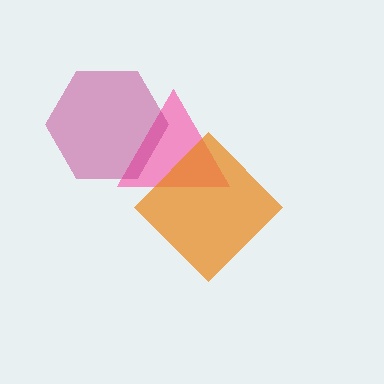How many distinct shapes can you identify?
There are 3 distinct shapes: a pink triangle, an orange diamond, a magenta hexagon.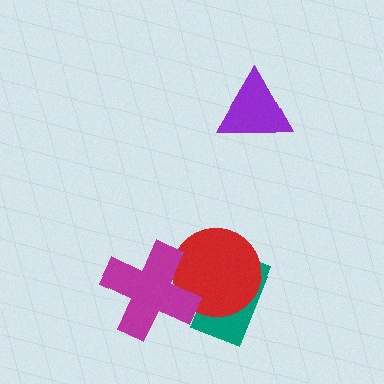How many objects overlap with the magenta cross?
2 objects overlap with the magenta cross.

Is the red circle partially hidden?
Yes, it is partially covered by another shape.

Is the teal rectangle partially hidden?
Yes, it is partially covered by another shape.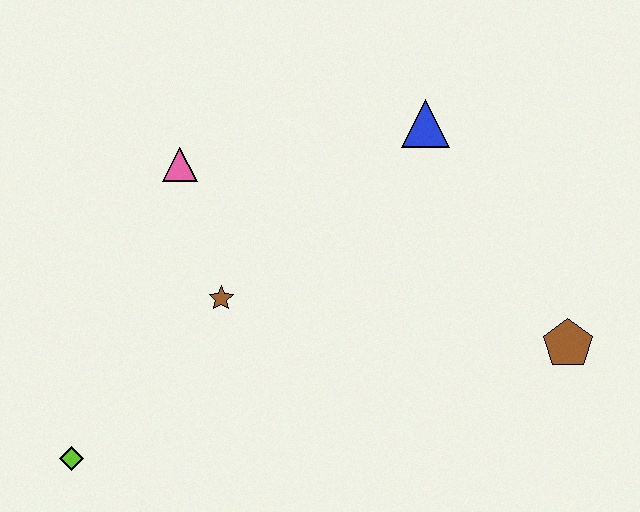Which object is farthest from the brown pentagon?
The lime diamond is farthest from the brown pentagon.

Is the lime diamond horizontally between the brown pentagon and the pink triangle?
No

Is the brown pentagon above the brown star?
No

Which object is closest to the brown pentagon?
The blue triangle is closest to the brown pentagon.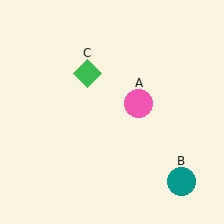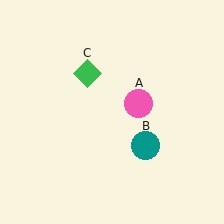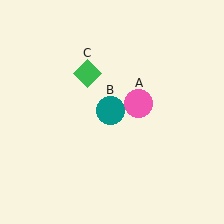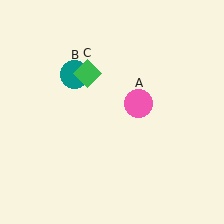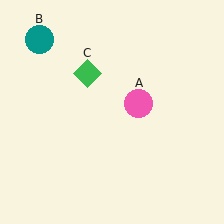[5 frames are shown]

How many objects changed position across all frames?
1 object changed position: teal circle (object B).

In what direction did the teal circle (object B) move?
The teal circle (object B) moved up and to the left.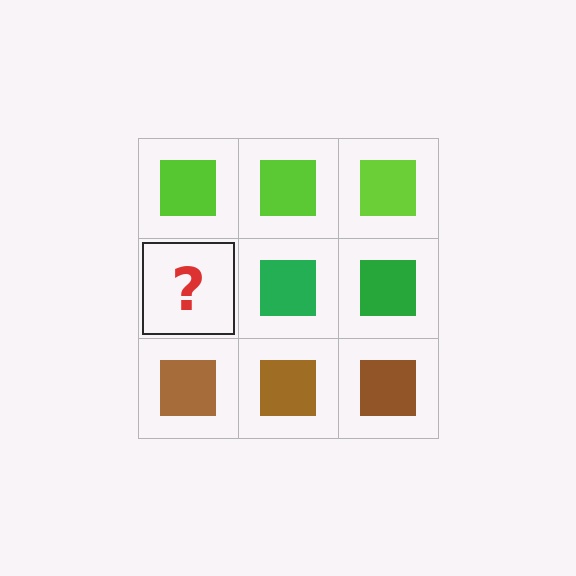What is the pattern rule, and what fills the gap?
The rule is that each row has a consistent color. The gap should be filled with a green square.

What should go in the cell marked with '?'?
The missing cell should contain a green square.